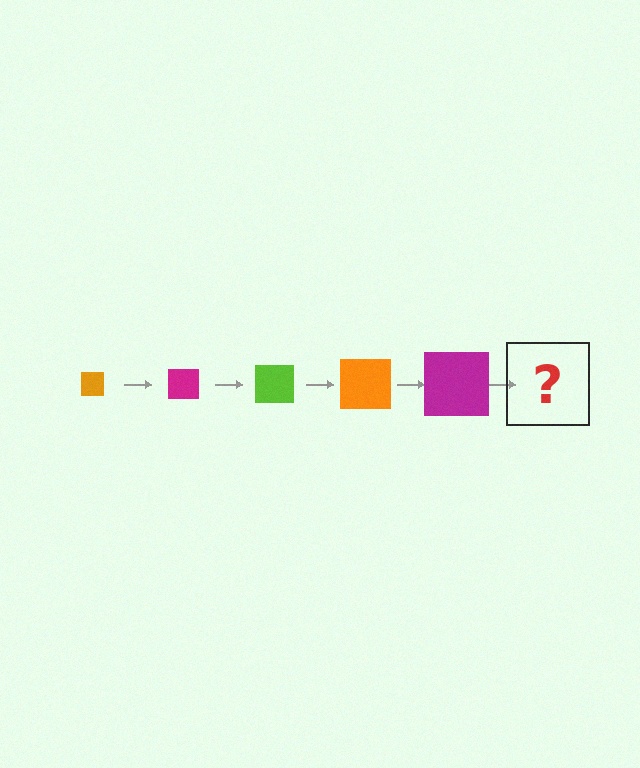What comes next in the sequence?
The next element should be a lime square, larger than the previous one.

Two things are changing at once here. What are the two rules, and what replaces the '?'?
The two rules are that the square grows larger each step and the color cycles through orange, magenta, and lime. The '?' should be a lime square, larger than the previous one.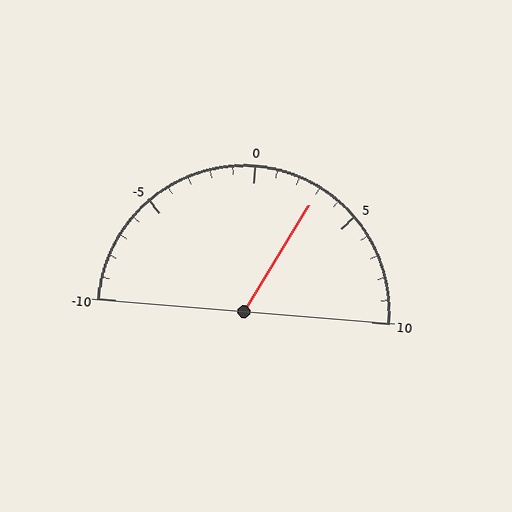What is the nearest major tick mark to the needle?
The nearest major tick mark is 5.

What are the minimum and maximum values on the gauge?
The gauge ranges from -10 to 10.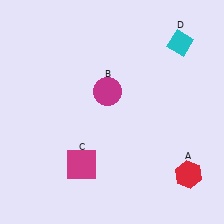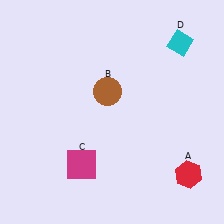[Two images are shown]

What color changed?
The circle (B) changed from magenta in Image 1 to brown in Image 2.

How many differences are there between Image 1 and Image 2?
There is 1 difference between the two images.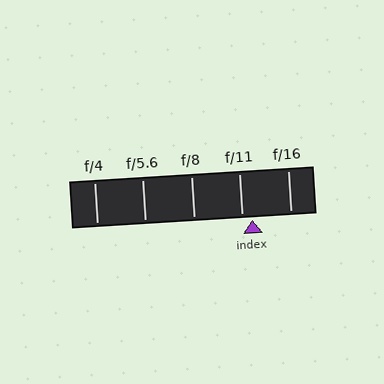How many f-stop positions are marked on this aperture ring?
There are 5 f-stop positions marked.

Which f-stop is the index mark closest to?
The index mark is closest to f/11.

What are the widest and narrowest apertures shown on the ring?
The widest aperture shown is f/4 and the narrowest is f/16.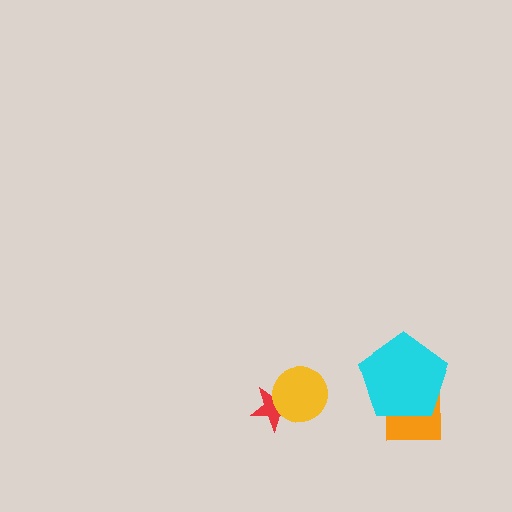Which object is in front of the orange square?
The cyan pentagon is in front of the orange square.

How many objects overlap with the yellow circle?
1 object overlaps with the yellow circle.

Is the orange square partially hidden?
Yes, it is partially covered by another shape.